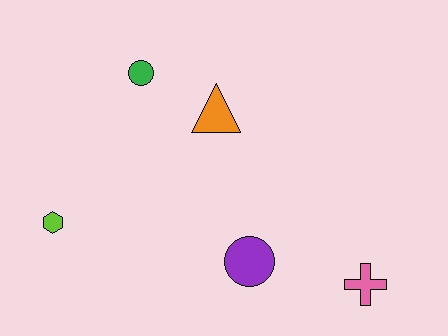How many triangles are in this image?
There is 1 triangle.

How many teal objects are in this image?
There are no teal objects.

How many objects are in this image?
There are 5 objects.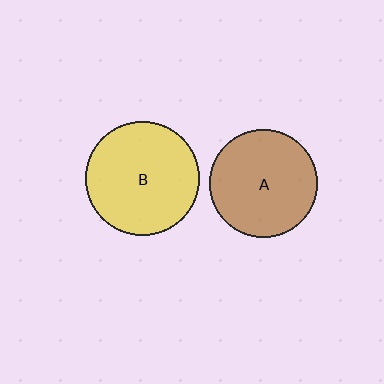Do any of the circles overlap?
No, none of the circles overlap.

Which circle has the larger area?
Circle B (yellow).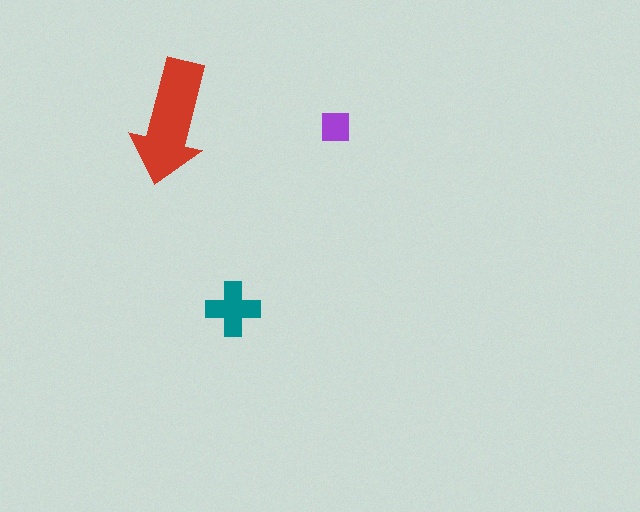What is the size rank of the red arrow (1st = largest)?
1st.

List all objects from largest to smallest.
The red arrow, the teal cross, the purple square.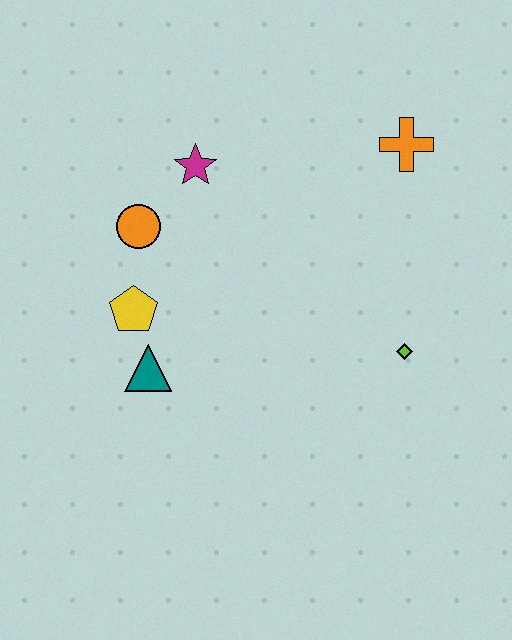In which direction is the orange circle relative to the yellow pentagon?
The orange circle is above the yellow pentagon.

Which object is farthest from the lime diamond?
The orange circle is farthest from the lime diamond.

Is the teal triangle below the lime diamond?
Yes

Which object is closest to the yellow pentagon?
The teal triangle is closest to the yellow pentagon.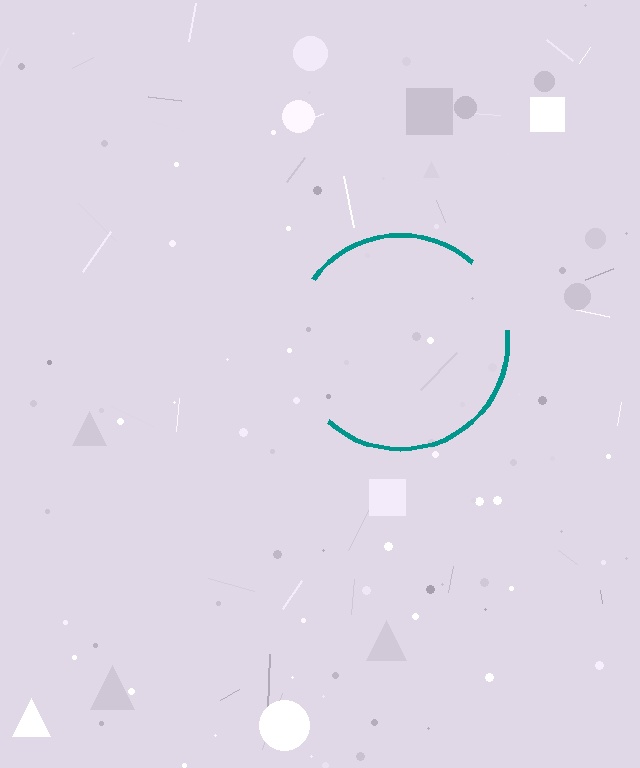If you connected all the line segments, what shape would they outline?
They would outline a circle.